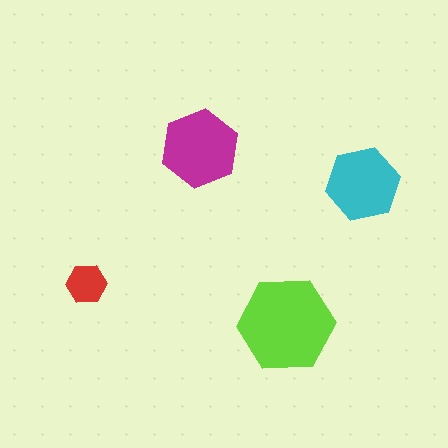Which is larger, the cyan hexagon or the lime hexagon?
The lime one.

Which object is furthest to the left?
The red hexagon is leftmost.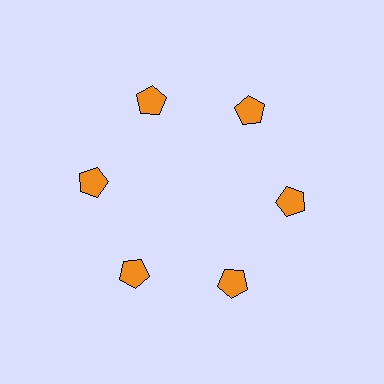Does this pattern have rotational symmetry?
Yes, this pattern has 6-fold rotational symmetry. It looks the same after rotating 60 degrees around the center.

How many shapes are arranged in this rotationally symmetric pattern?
There are 6 shapes, arranged in 6 groups of 1.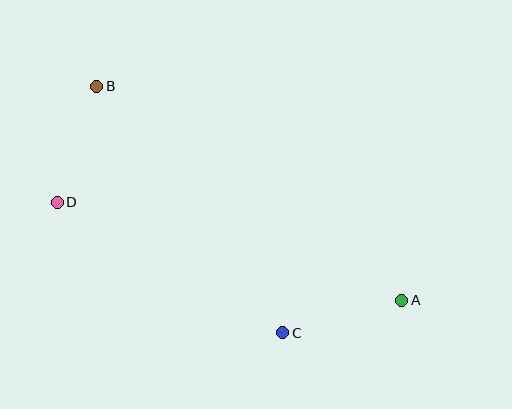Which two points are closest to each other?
Points B and D are closest to each other.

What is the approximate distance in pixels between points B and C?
The distance between B and C is approximately 309 pixels.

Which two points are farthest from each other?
Points A and B are farthest from each other.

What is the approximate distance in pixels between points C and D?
The distance between C and D is approximately 261 pixels.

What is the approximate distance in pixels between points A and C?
The distance between A and C is approximately 123 pixels.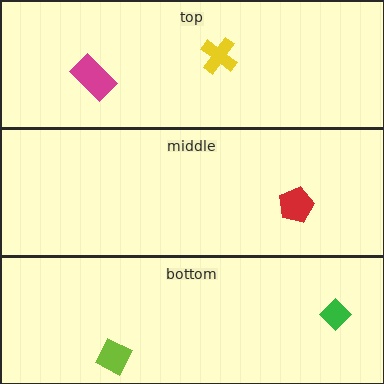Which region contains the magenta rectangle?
The top region.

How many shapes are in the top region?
2.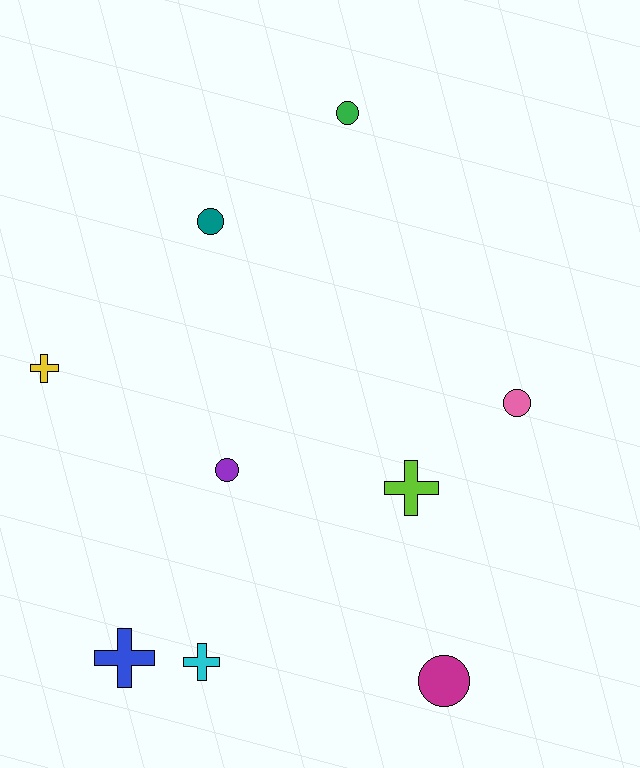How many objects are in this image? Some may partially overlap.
There are 9 objects.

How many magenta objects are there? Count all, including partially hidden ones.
There is 1 magenta object.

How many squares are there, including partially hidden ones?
There are no squares.